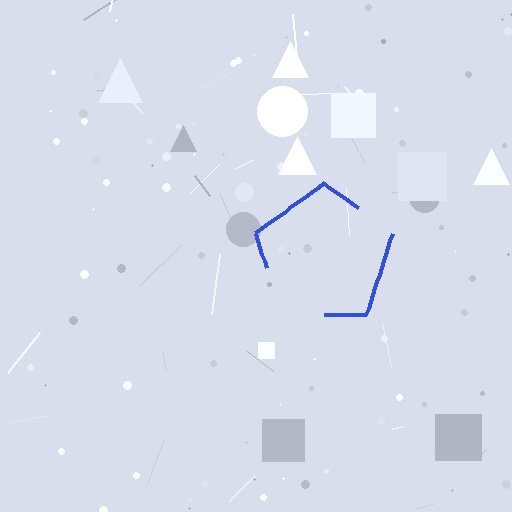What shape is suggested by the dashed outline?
The dashed outline suggests a pentagon.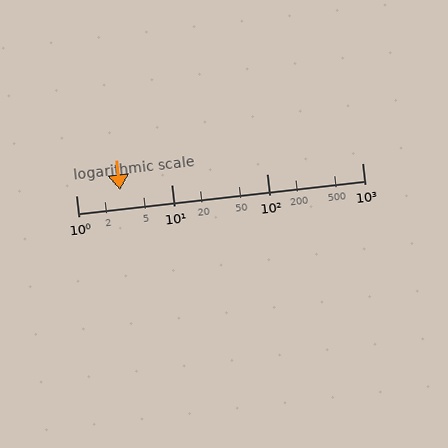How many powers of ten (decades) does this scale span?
The scale spans 3 decades, from 1 to 1000.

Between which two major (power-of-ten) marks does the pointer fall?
The pointer is between 1 and 10.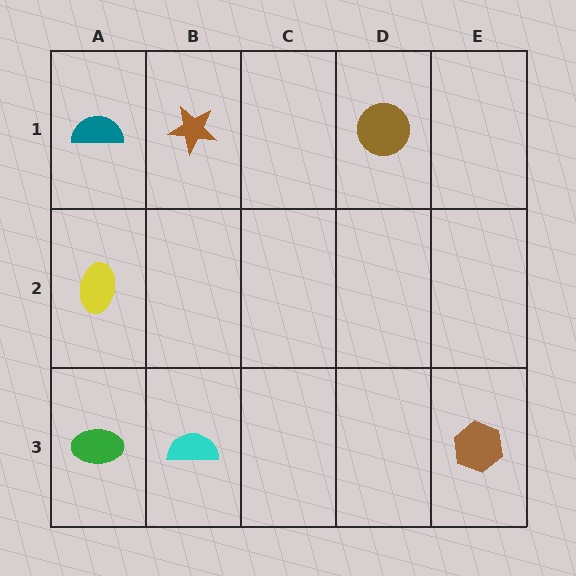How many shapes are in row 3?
3 shapes.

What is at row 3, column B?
A cyan semicircle.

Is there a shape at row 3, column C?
No, that cell is empty.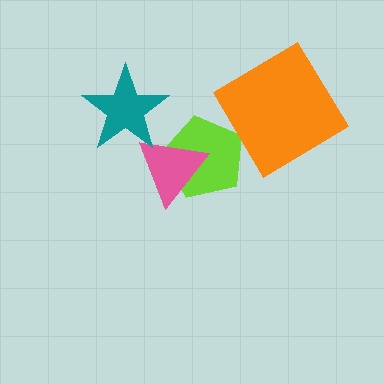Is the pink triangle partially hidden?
Yes, it is partially covered by another shape.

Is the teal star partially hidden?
No, no other shape covers it.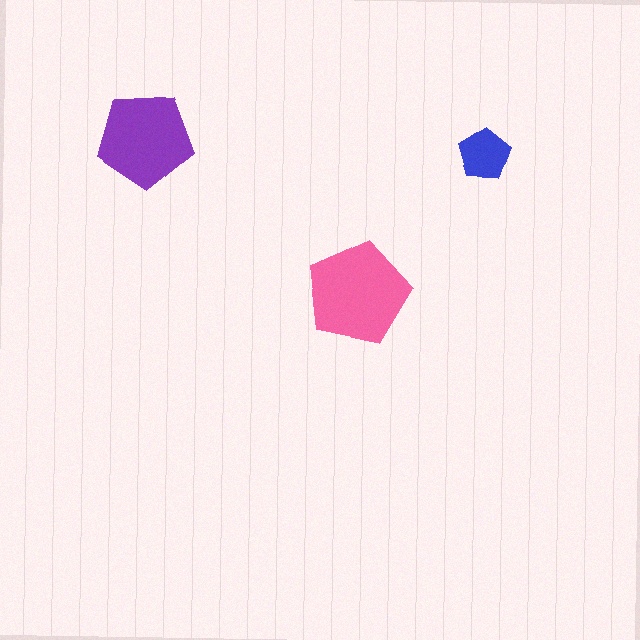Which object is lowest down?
The pink pentagon is bottommost.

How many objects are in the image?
There are 3 objects in the image.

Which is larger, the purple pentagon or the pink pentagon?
The pink one.